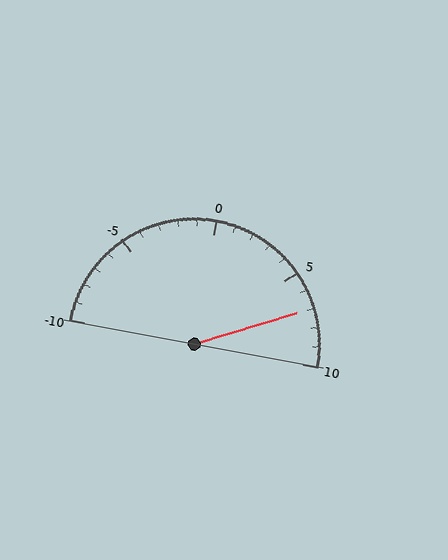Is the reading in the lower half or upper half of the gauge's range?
The reading is in the upper half of the range (-10 to 10).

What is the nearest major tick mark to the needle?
The nearest major tick mark is 5.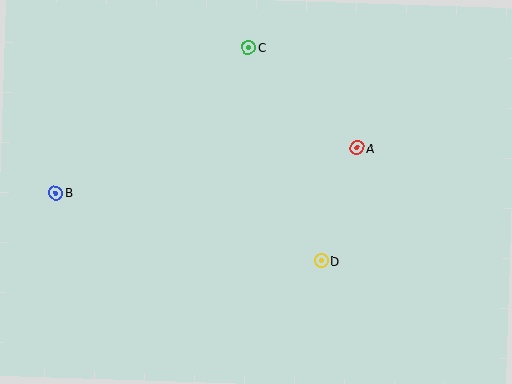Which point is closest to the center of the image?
Point D at (321, 261) is closest to the center.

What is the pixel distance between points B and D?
The distance between B and D is 274 pixels.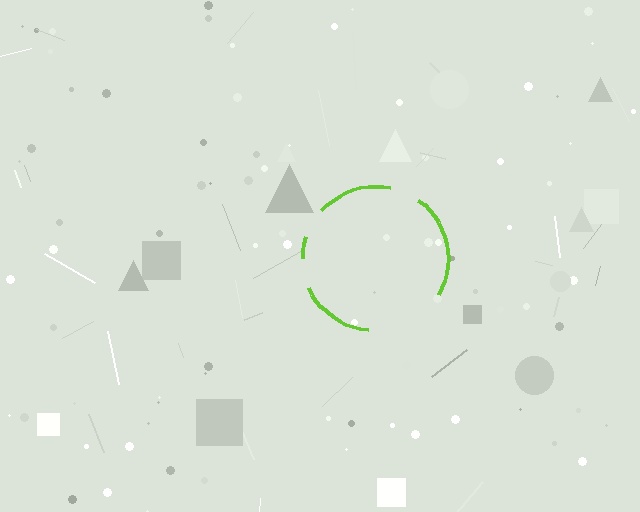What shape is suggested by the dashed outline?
The dashed outline suggests a circle.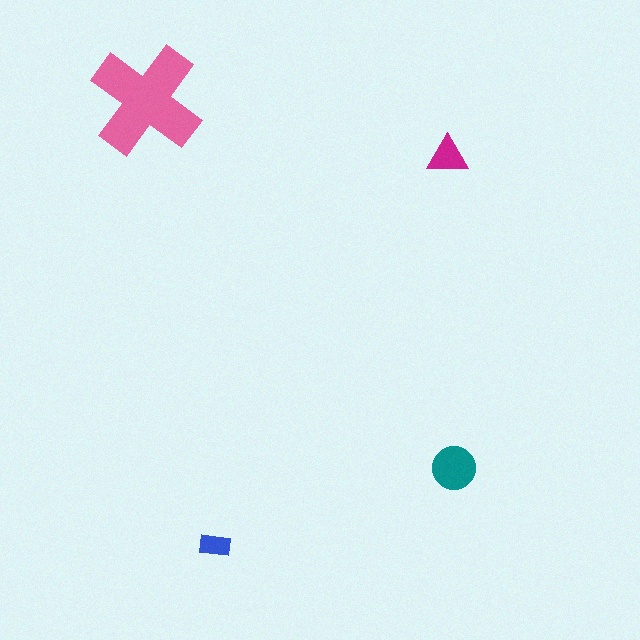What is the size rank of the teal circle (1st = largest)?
2nd.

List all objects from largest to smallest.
The pink cross, the teal circle, the magenta triangle, the blue rectangle.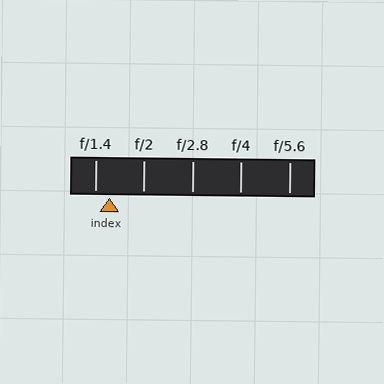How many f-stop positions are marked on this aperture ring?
There are 5 f-stop positions marked.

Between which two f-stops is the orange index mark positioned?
The index mark is between f/1.4 and f/2.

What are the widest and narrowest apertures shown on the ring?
The widest aperture shown is f/1.4 and the narrowest is f/5.6.